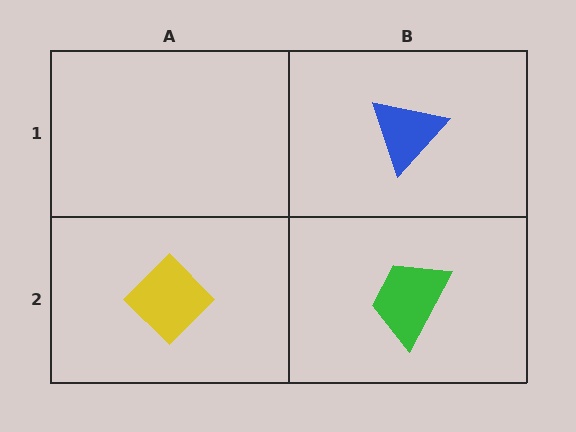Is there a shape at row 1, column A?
No, that cell is empty.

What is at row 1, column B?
A blue triangle.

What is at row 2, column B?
A green trapezoid.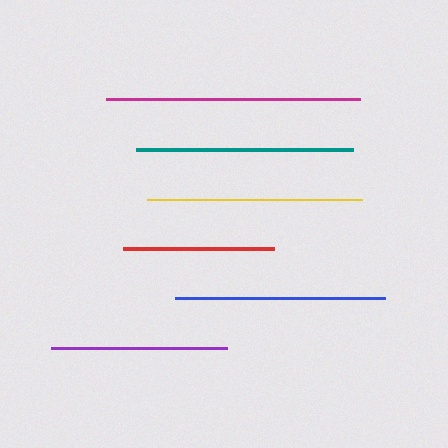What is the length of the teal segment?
The teal segment is approximately 218 pixels long.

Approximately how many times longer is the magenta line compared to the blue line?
The magenta line is approximately 1.2 times the length of the blue line.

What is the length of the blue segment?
The blue segment is approximately 210 pixels long.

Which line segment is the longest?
The magenta line is the longest at approximately 254 pixels.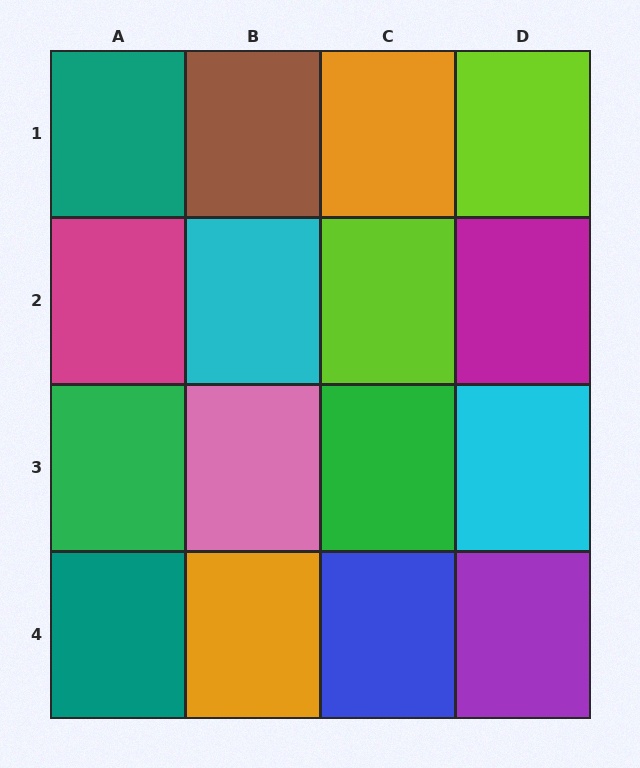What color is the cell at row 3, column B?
Pink.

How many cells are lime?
2 cells are lime.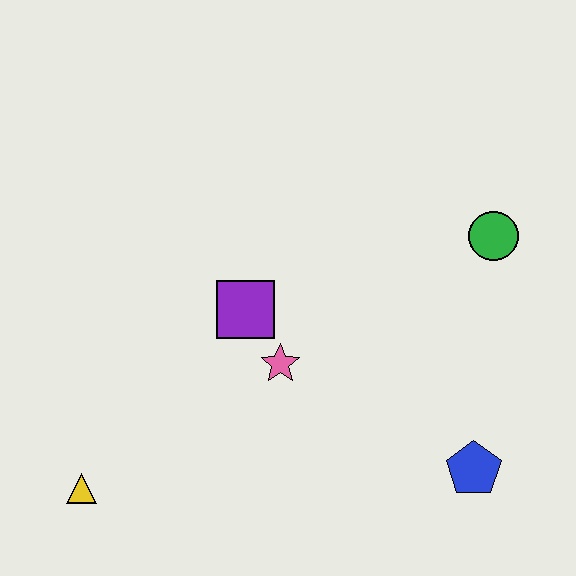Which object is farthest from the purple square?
The blue pentagon is farthest from the purple square.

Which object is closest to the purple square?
The pink star is closest to the purple square.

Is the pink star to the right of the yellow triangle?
Yes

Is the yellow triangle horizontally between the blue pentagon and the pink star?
No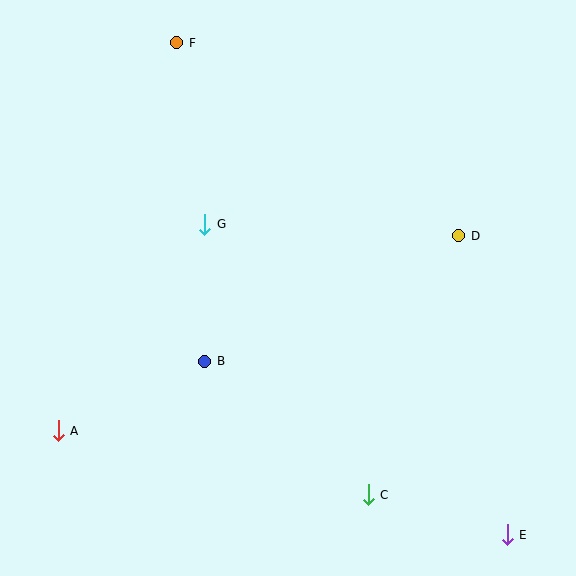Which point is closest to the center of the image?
Point G at (205, 224) is closest to the center.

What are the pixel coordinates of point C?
Point C is at (368, 495).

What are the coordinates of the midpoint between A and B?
The midpoint between A and B is at (131, 396).